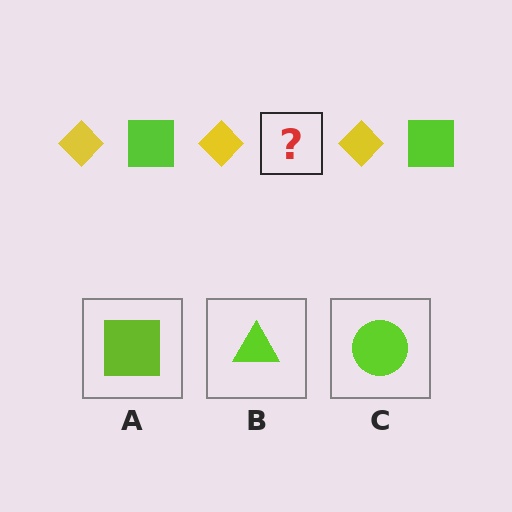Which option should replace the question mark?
Option A.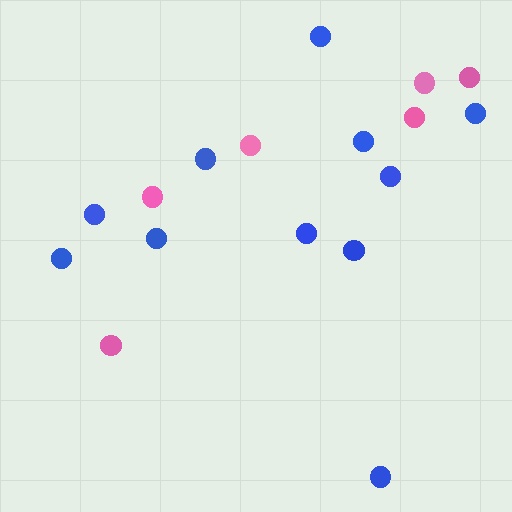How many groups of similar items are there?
There are 2 groups: one group of pink circles (6) and one group of blue circles (11).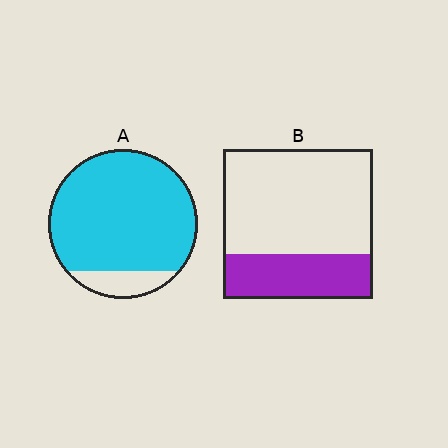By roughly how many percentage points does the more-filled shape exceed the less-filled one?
By roughly 55 percentage points (A over B).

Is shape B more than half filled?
No.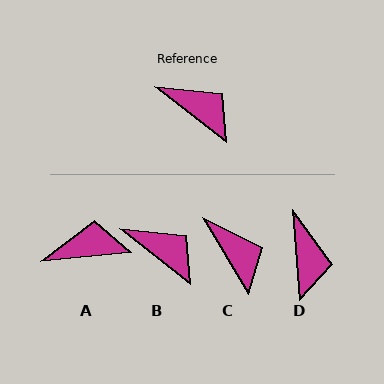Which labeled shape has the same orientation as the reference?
B.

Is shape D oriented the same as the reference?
No, it is off by about 48 degrees.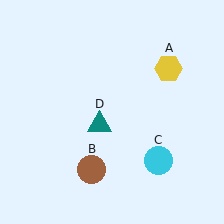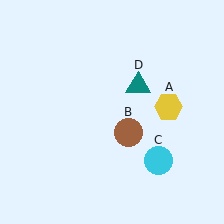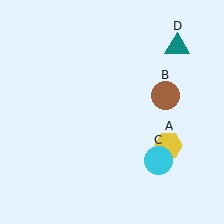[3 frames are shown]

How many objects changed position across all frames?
3 objects changed position: yellow hexagon (object A), brown circle (object B), teal triangle (object D).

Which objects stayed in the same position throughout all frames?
Cyan circle (object C) remained stationary.